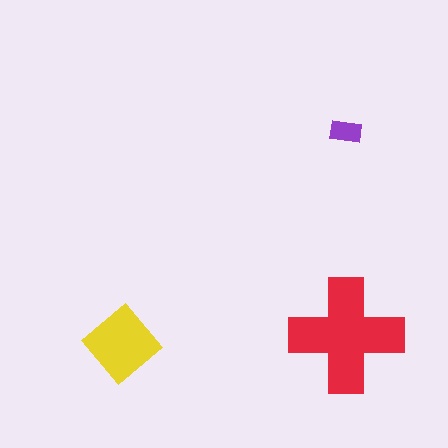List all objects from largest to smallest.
The red cross, the yellow diamond, the purple rectangle.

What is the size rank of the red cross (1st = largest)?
1st.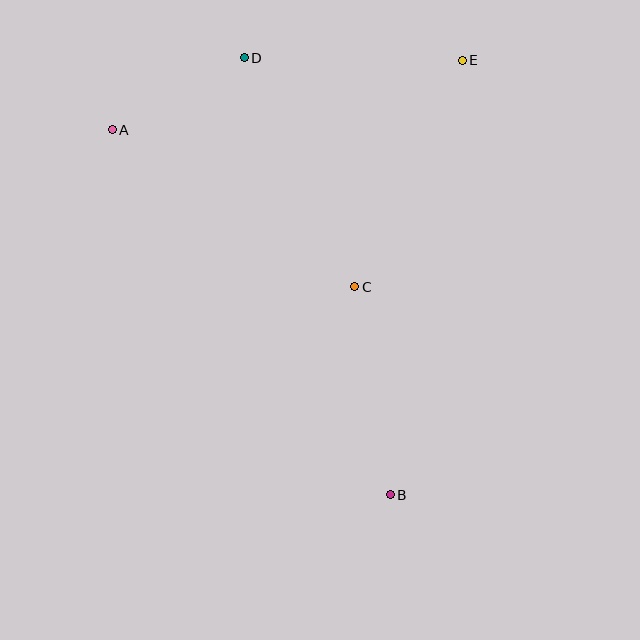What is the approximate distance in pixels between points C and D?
The distance between C and D is approximately 254 pixels.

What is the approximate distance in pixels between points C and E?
The distance between C and E is approximately 251 pixels.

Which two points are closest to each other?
Points A and D are closest to each other.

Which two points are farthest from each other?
Points B and D are farthest from each other.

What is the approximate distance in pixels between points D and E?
The distance between D and E is approximately 218 pixels.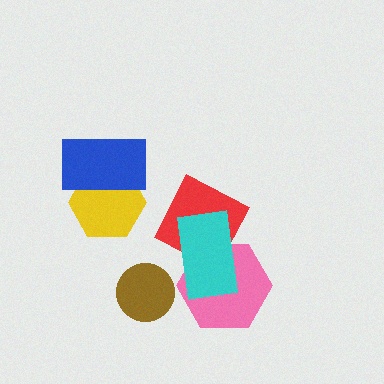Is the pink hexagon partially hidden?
Yes, it is partially covered by another shape.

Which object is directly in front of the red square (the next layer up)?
The pink hexagon is directly in front of the red square.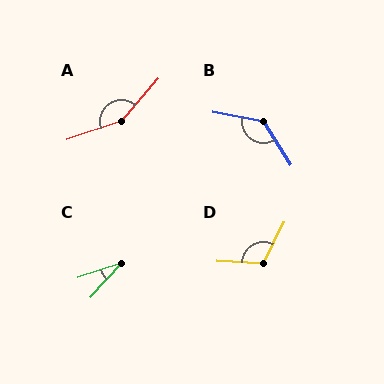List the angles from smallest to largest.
C (29°), D (114°), B (133°), A (150°).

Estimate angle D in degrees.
Approximately 114 degrees.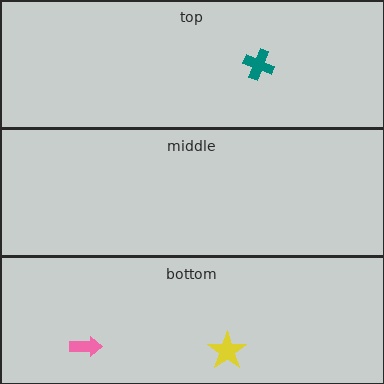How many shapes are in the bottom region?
2.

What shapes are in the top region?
The teal cross.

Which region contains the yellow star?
The bottom region.